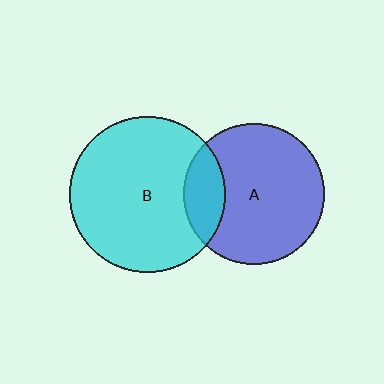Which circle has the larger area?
Circle B (cyan).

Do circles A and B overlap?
Yes.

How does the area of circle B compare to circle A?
Approximately 1.2 times.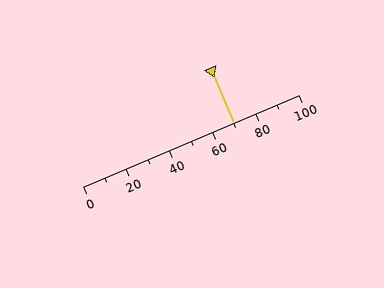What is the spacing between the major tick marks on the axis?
The major ticks are spaced 20 apart.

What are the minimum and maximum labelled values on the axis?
The axis runs from 0 to 100.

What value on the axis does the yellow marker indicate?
The marker indicates approximately 70.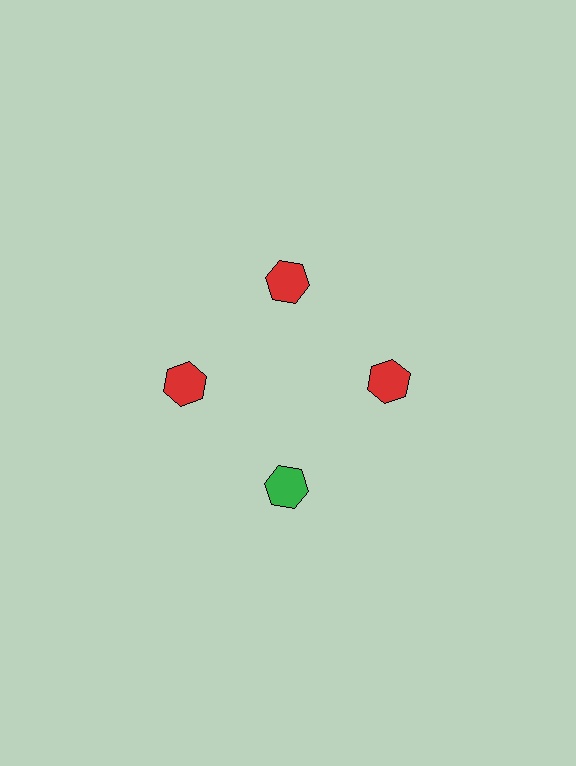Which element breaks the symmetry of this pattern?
The green hexagon at roughly the 6 o'clock position breaks the symmetry. All other shapes are red hexagons.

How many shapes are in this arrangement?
There are 4 shapes arranged in a ring pattern.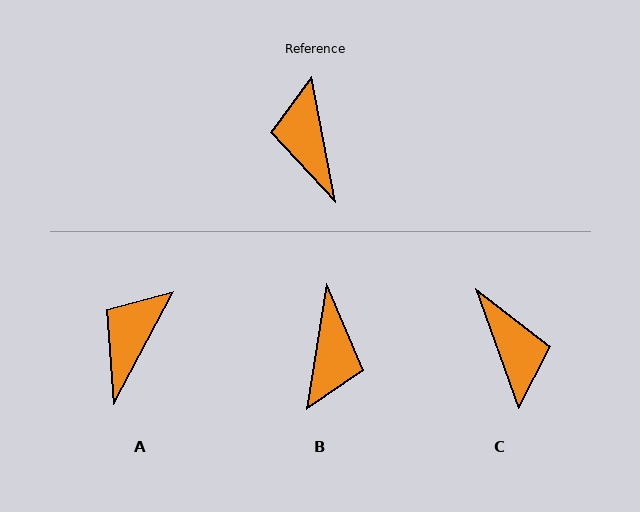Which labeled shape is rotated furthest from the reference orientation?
C, about 171 degrees away.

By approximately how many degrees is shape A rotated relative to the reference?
Approximately 39 degrees clockwise.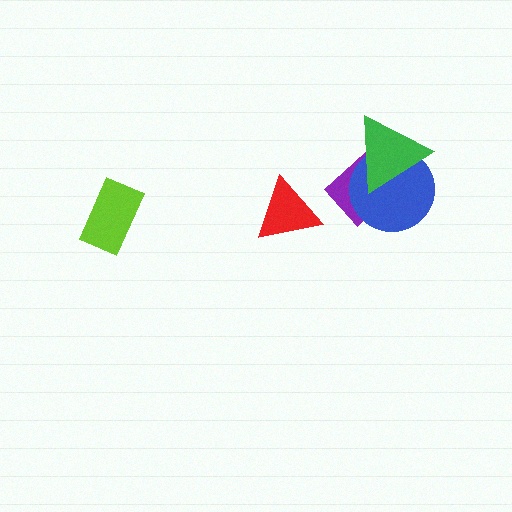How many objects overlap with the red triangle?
0 objects overlap with the red triangle.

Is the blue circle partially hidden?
Yes, it is partially covered by another shape.